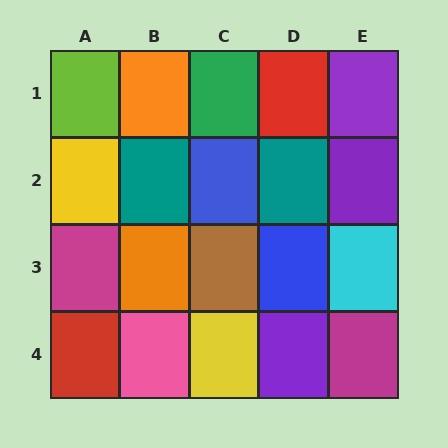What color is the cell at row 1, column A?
Lime.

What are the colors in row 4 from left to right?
Red, pink, yellow, purple, magenta.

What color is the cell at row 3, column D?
Blue.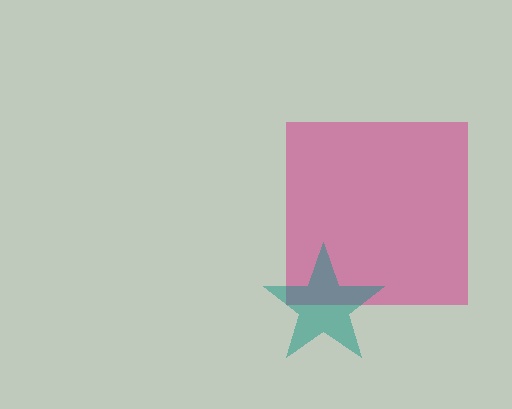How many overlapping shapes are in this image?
There are 2 overlapping shapes in the image.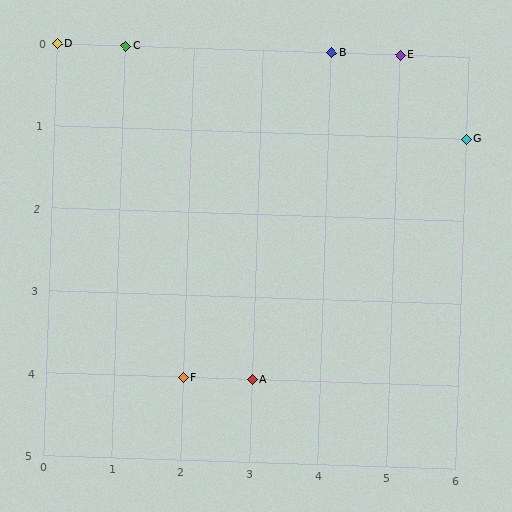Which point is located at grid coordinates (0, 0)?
Point D is at (0, 0).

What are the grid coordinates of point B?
Point B is at grid coordinates (4, 0).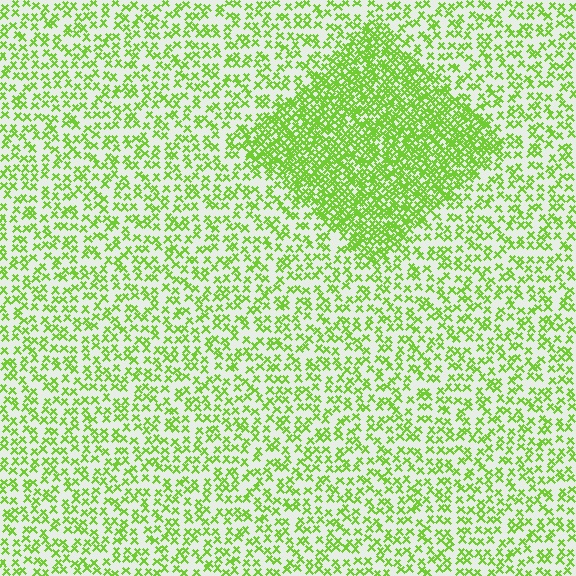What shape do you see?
I see a diamond.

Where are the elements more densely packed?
The elements are more densely packed inside the diamond boundary.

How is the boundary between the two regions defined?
The boundary is defined by a change in element density (approximately 2.4x ratio). All elements are the same color, size, and shape.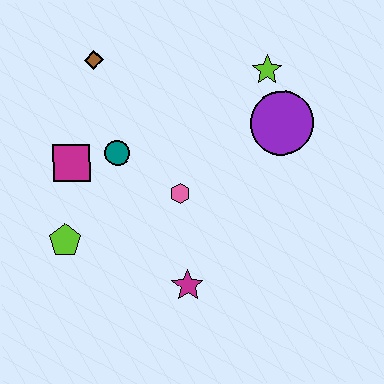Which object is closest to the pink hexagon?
The teal circle is closest to the pink hexagon.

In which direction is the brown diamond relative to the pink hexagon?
The brown diamond is above the pink hexagon.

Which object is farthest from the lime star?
The lime pentagon is farthest from the lime star.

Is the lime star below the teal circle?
No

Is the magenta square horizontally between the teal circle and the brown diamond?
No